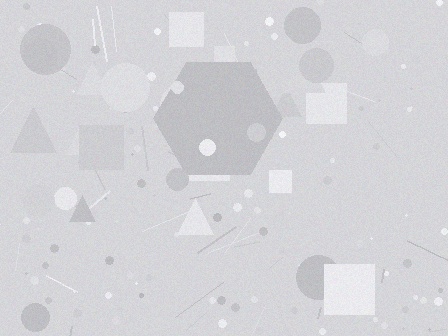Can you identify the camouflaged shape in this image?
The camouflaged shape is a hexagon.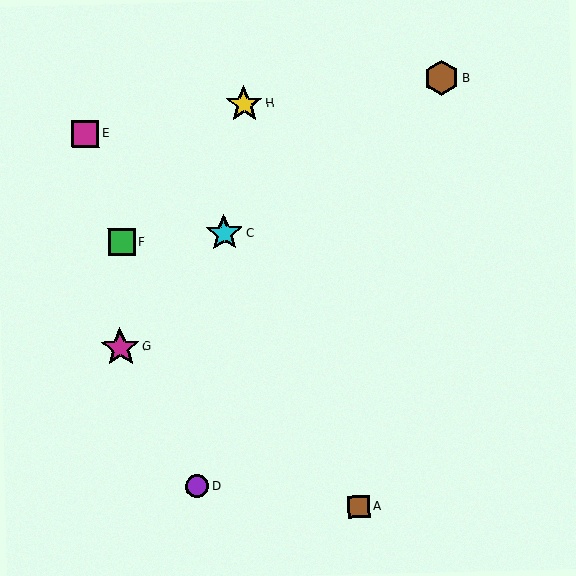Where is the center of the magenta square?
The center of the magenta square is at (85, 134).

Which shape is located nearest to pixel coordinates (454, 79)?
The brown hexagon (labeled B) at (441, 78) is nearest to that location.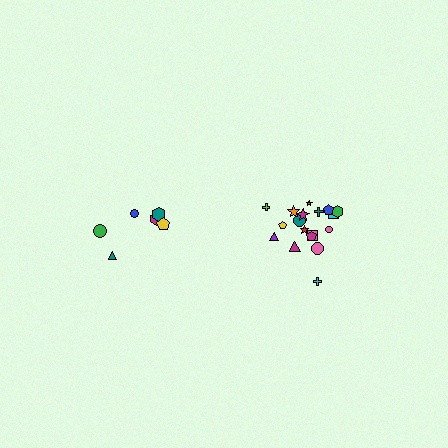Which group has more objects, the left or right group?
The right group.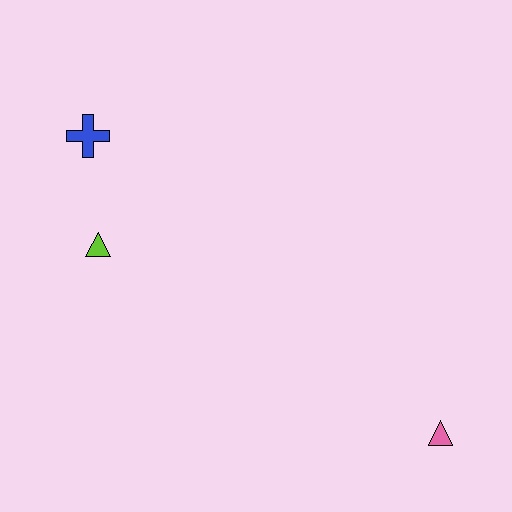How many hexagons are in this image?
There are no hexagons.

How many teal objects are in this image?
There are no teal objects.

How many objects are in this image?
There are 3 objects.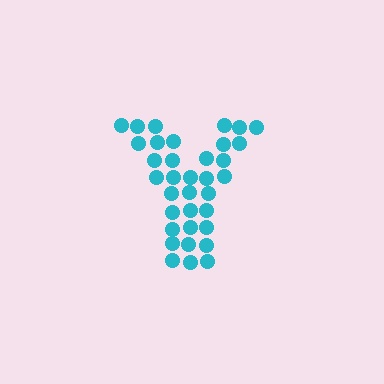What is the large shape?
The large shape is the letter Y.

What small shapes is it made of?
It is made of small circles.